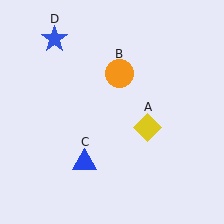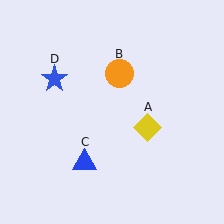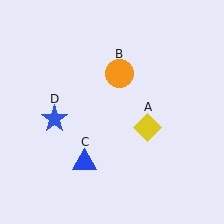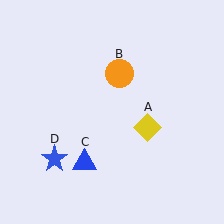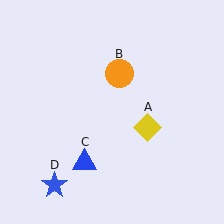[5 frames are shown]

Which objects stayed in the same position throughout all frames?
Yellow diamond (object A) and orange circle (object B) and blue triangle (object C) remained stationary.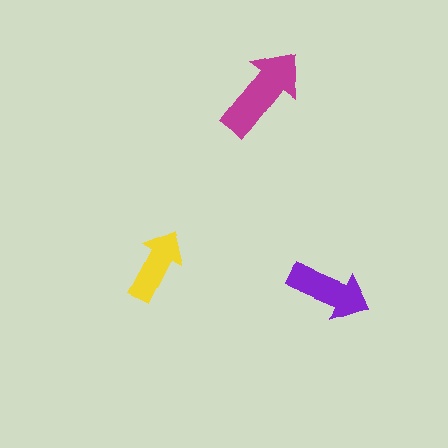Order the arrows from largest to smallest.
the magenta one, the purple one, the yellow one.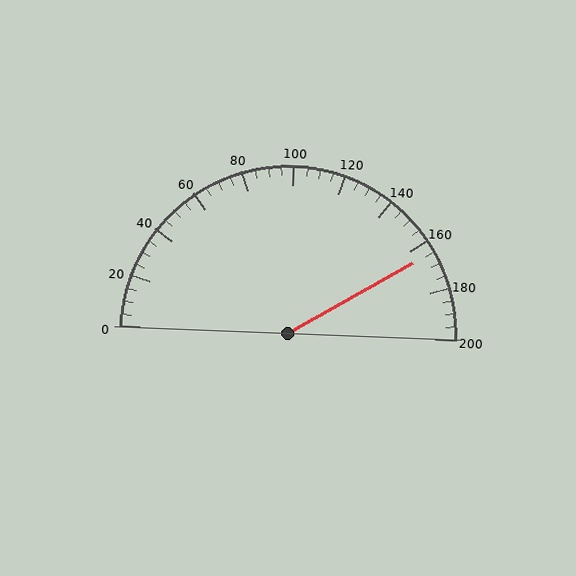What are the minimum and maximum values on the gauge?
The gauge ranges from 0 to 200.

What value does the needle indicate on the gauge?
The needle indicates approximately 165.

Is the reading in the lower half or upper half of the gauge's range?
The reading is in the upper half of the range (0 to 200).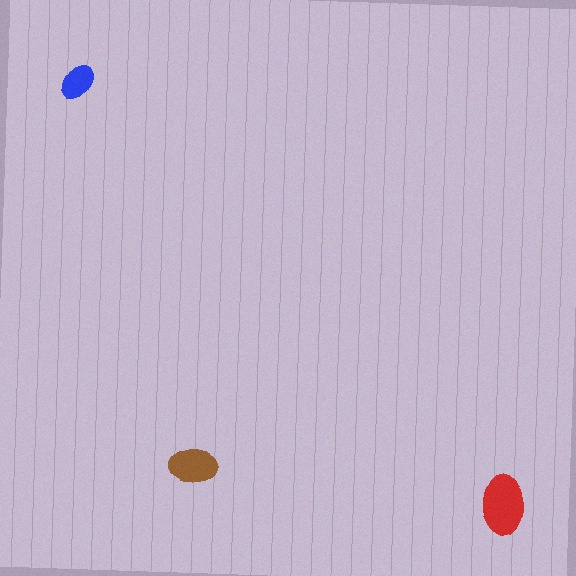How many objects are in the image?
There are 3 objects in the image.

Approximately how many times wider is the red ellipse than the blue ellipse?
About 1.5 times wider.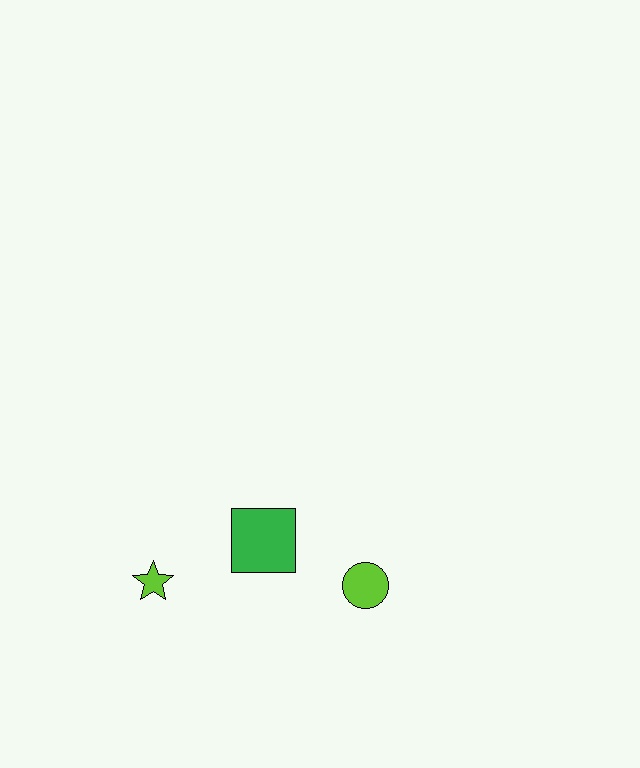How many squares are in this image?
There is 1 square.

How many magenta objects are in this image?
There are no magenta objects.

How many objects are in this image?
There are 3 objects.